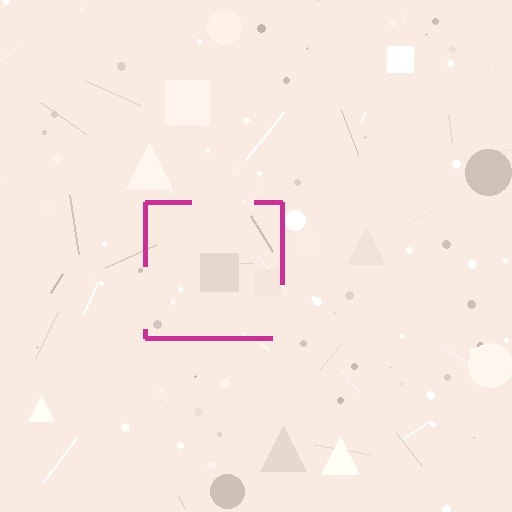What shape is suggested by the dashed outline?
The dashed outline suggests a square.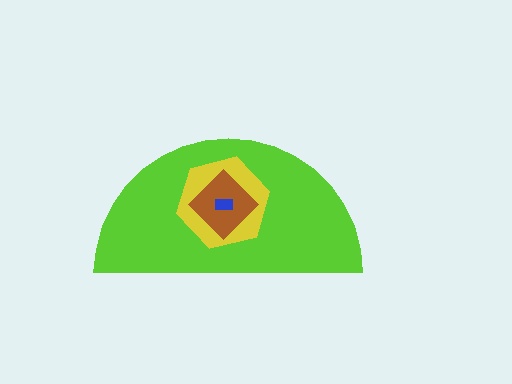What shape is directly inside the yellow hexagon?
The brown diamond.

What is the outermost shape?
The lime semicircle.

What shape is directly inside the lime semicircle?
The yellow hexagon.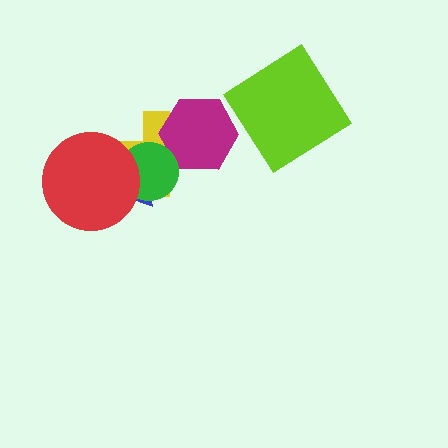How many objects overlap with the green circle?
4 objects overlap with the green circle.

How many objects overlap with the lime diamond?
0 objects overlap with the lime diamond.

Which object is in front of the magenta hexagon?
The green circle is in front of the magenta hexagon.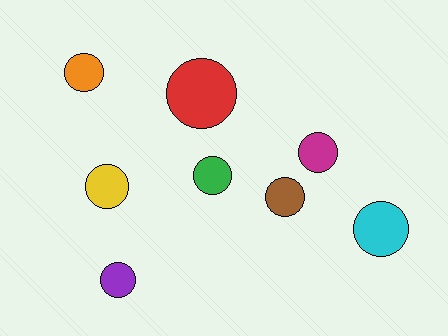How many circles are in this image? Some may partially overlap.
There are 8 circles.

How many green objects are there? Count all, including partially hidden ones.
There is 1 green object.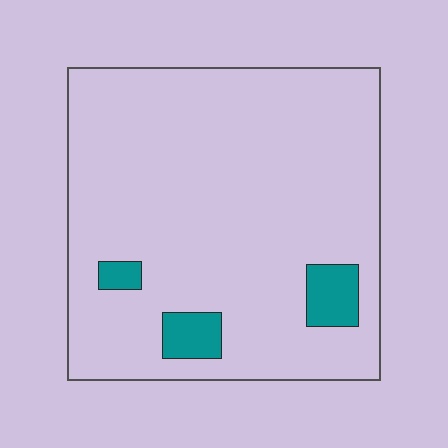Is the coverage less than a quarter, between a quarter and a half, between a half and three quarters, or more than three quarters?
Less than a quarter.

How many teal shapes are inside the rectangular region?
3.